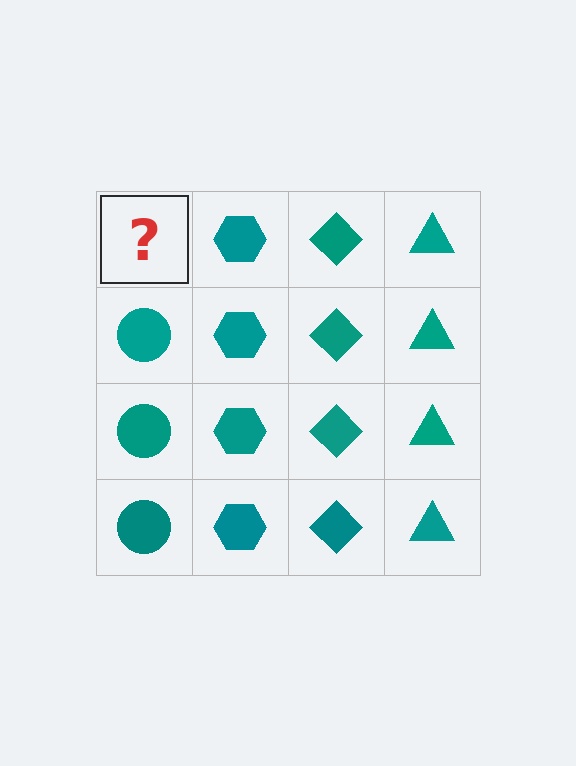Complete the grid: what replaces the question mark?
The question mark should be replaced with a teal circle.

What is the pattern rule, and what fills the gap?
The rule is that each column has a consistent shape. The gap should be filled with a teal circle.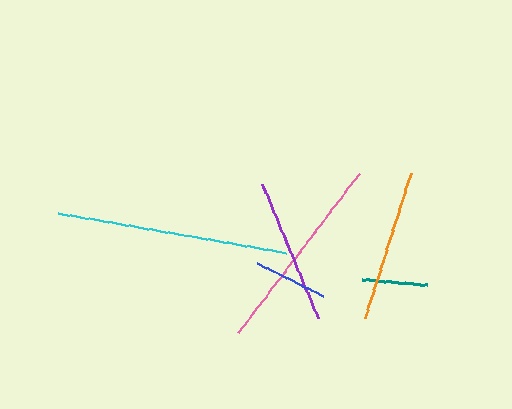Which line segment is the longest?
The cyan line is the longest at approximately 230 pixels.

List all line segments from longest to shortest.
From longest to shortest: cyan, pink, orange, purple, blue, teal.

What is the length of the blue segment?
The blue segment is approximately 73 pixels long.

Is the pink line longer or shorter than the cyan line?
The cyan line is longer than the pink line.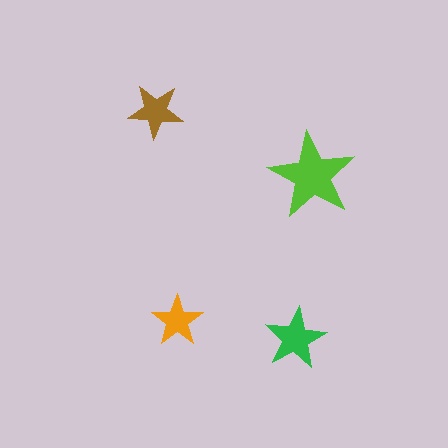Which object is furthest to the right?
The lime star is rightmost.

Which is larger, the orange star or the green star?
The green one.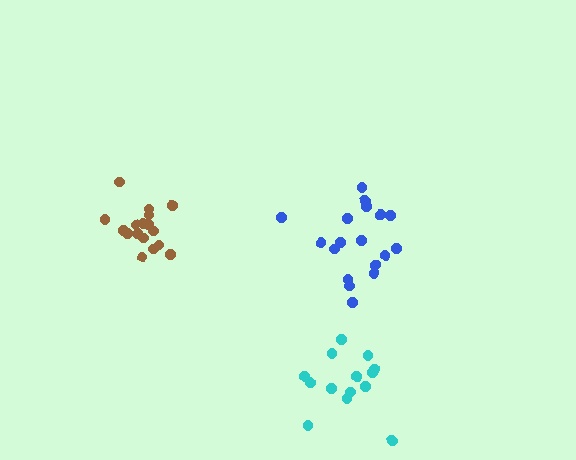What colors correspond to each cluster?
The clusters are colored: blue, brown, cyan.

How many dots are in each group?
Group 1: 18 dots, Group 2: 17 dots, Group 3: 14 dots (49 total).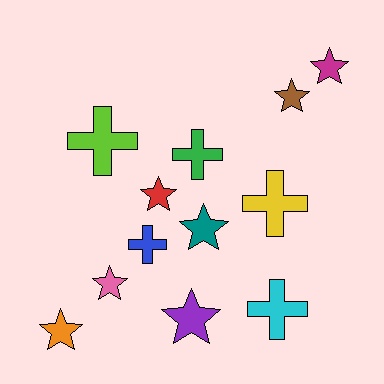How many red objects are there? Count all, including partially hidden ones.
There is 1 red object.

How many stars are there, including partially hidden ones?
There are 7 stars.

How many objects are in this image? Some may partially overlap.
There are 12 objects.